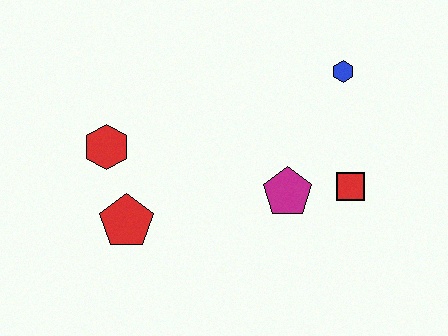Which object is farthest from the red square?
The red hexagon is farthest from the red square.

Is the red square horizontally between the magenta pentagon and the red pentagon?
No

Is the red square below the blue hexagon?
Yes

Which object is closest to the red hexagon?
The red pentagon is closest to the red hexagon.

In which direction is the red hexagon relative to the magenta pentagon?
The red hexagon is to the left of the magenta pentagon.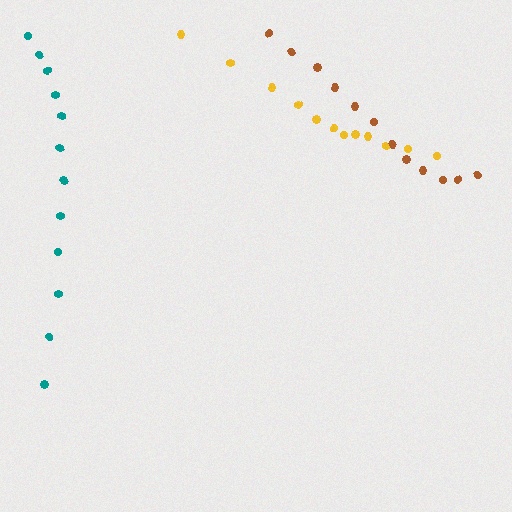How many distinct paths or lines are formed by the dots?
There are 3 distinct paths.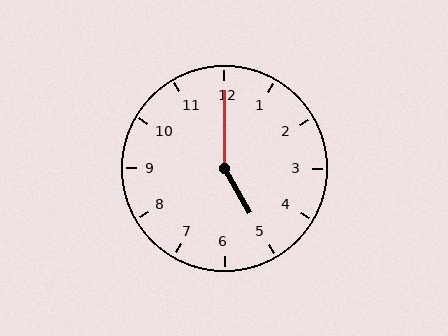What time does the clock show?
5:00.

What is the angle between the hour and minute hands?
Approximately 150 degrees.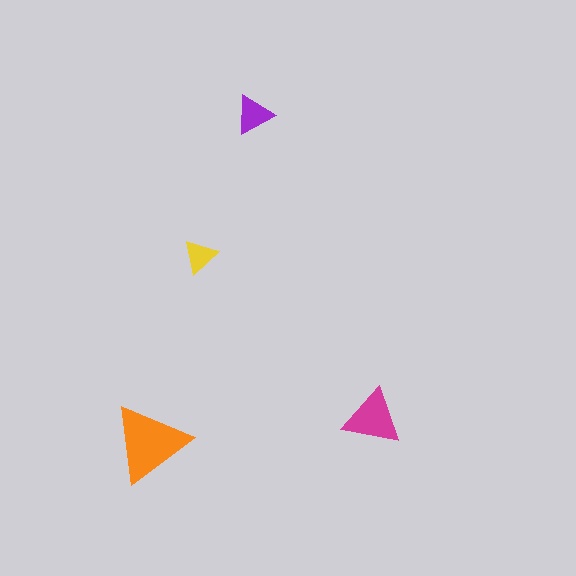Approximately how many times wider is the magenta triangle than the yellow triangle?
About 1.5 times wider.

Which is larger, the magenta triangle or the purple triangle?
The magenta one.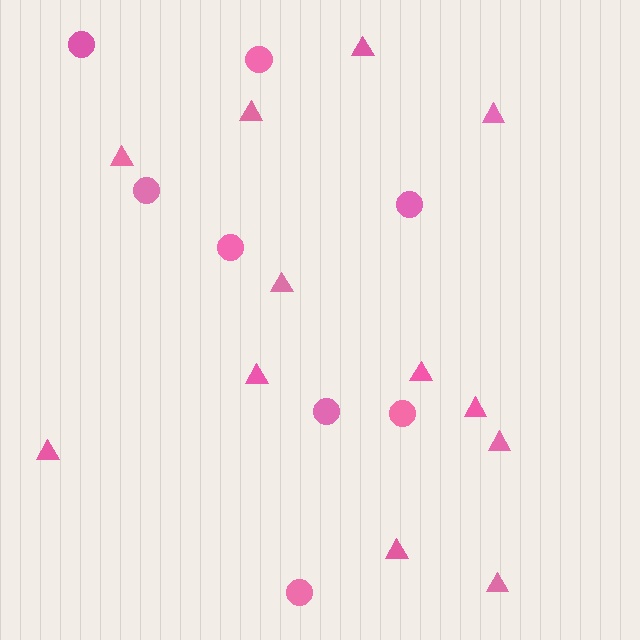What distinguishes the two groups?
There are 2 groups: one group of triangles (12) and one group of circles (8).